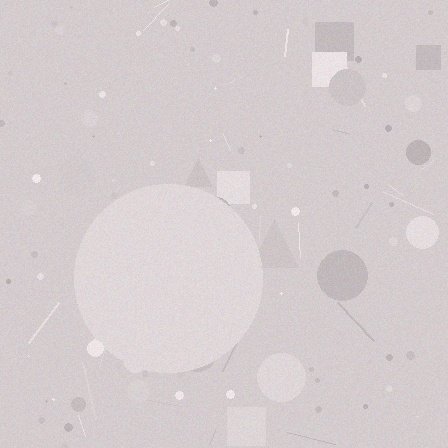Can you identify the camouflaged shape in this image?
The camouflaged shape is a circle.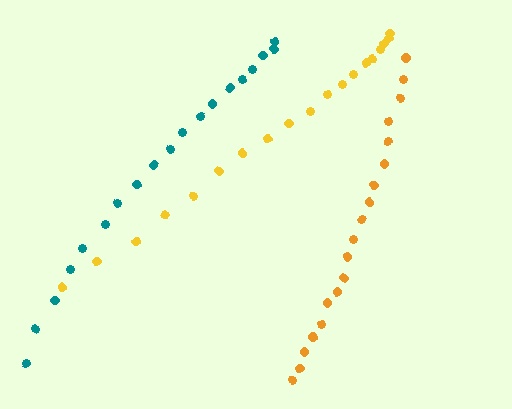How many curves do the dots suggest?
There are 3 distinct paths.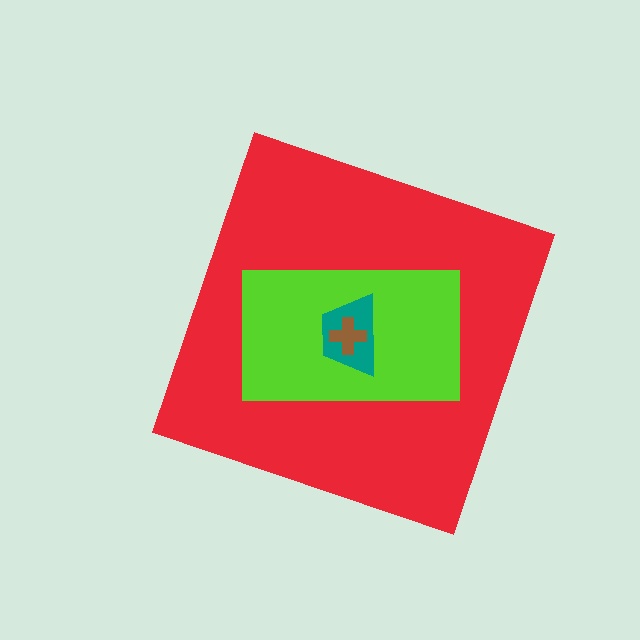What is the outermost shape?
The red diamond.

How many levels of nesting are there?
4.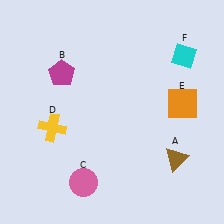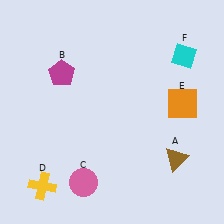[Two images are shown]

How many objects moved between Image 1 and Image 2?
1 object moved between the two images.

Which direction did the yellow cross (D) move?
The yellow cross (D) moved down.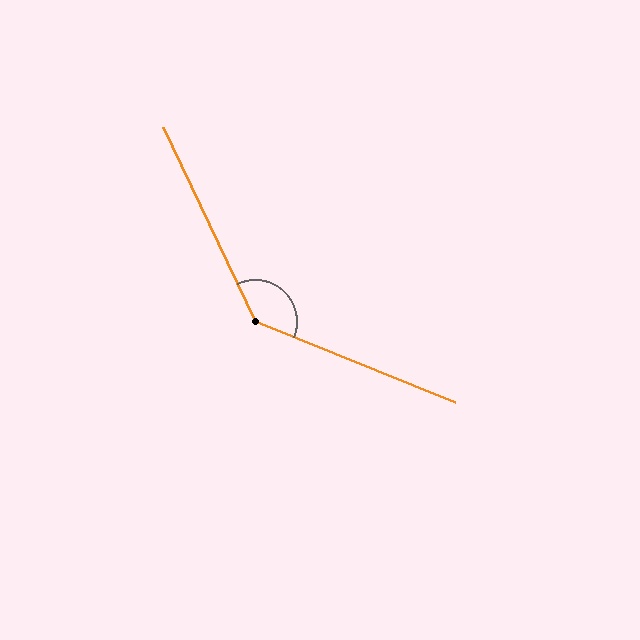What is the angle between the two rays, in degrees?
Approximately 137 degrees.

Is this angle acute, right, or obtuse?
It is obtuse.